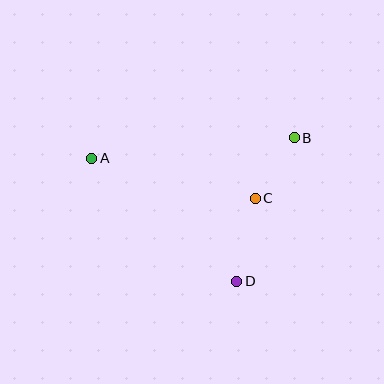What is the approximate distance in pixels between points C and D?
The distance between C and D is approximately 85 pixels.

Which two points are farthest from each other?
Points A and B are farthest from each other.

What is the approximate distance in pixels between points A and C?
The distance between A and C is approximately 168 pixels.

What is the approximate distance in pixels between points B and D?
The distance between B and D is approximately 154 pixels.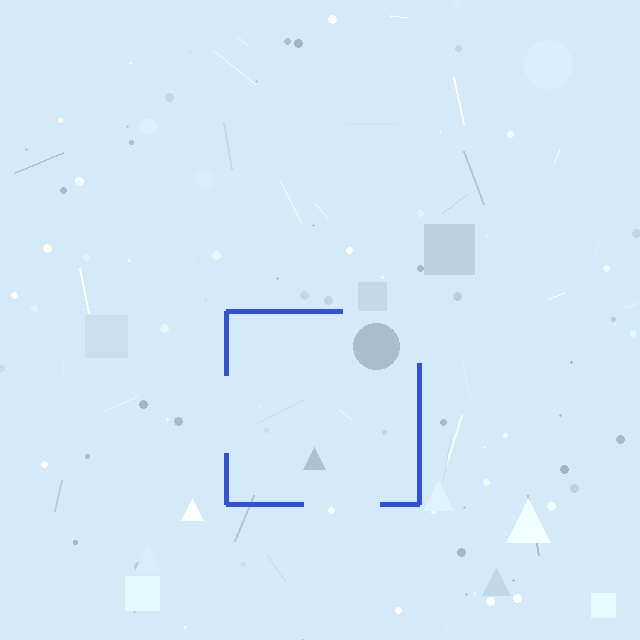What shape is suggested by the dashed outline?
The dashed outline suggests a square.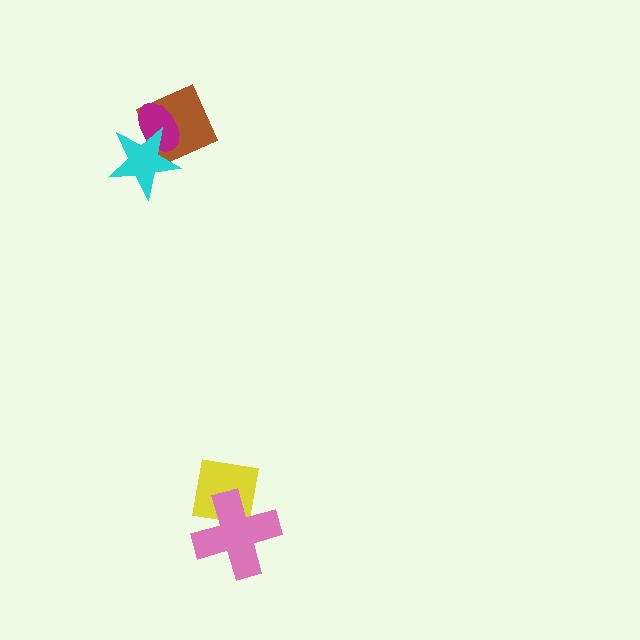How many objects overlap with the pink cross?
1 object overlaps with the pink cross.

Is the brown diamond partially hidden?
Yes, it is partially covered by another shape.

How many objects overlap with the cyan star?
2 objects overlap with the cyan star.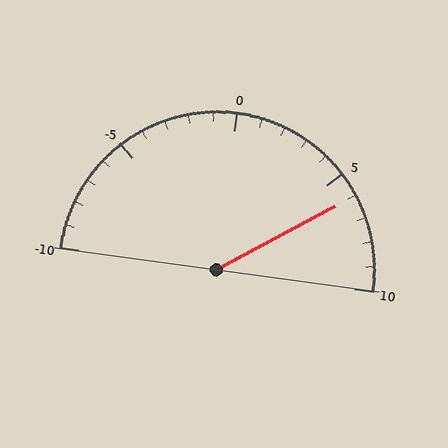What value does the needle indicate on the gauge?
The needle indicates approximately 6.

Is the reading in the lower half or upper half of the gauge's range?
The reading is in the upper half of the range (-10 to 10).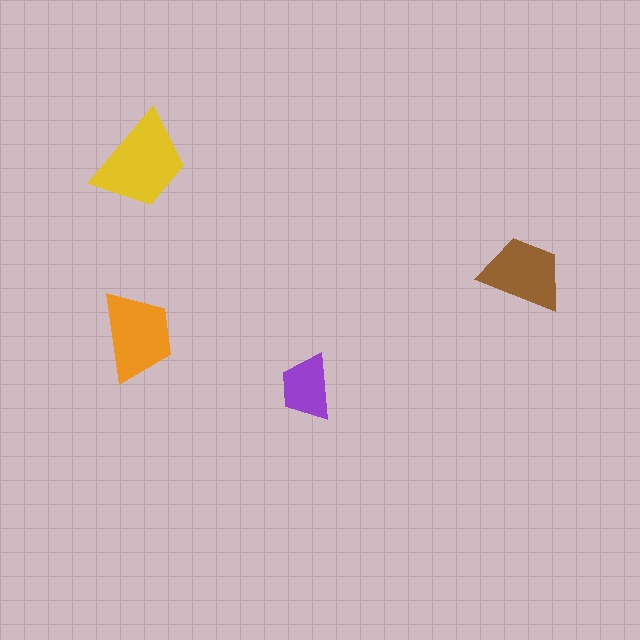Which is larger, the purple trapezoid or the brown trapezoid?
The brown one.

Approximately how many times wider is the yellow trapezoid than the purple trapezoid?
About 1.5 times wider.